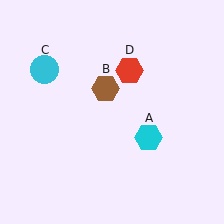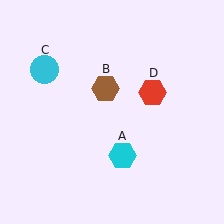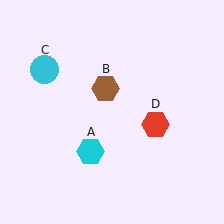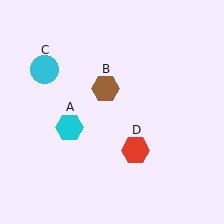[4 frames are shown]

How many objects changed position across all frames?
2 objects changed position: cyan hexagon (object A), red hexagon (object D).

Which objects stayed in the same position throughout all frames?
Brown hexagon (object B) and cyan circle (object C) remained stationary.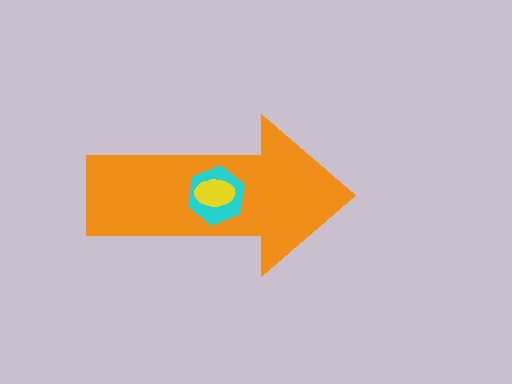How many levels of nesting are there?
3.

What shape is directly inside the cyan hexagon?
The yellow ellipse.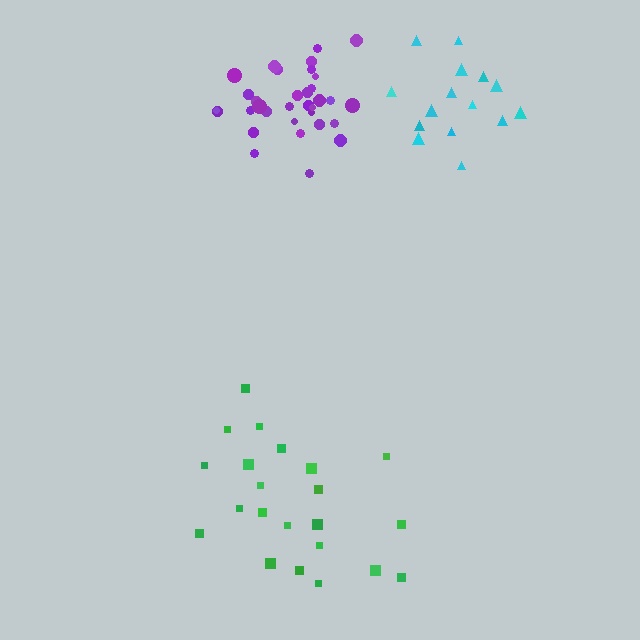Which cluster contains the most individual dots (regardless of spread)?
Purple (33).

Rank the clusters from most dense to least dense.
purple, cyan, green.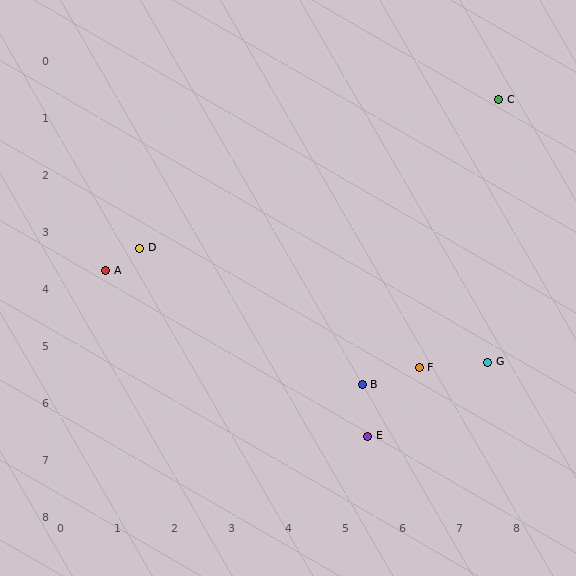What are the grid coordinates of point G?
Point G is at approximately (7.5, 5.3).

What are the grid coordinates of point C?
Point C is at approximately (7.7, 0.7).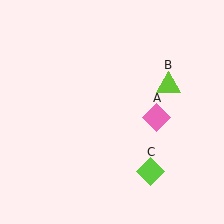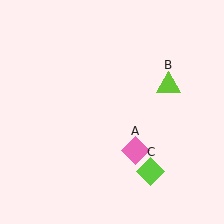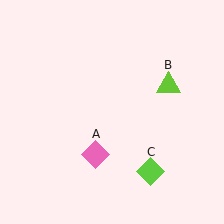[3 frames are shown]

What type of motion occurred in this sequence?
The pink diamond (object A) rotated clockwise around the center of the scene.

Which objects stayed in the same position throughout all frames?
Lime triangle (object B) and lime diamond (object C) remained stationary.